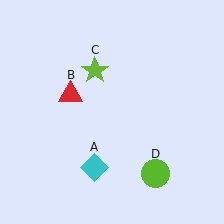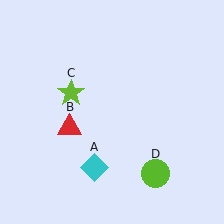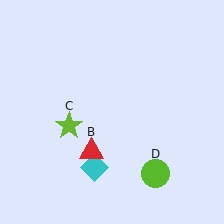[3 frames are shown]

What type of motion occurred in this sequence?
The red triangle (object B), lime star (object C) rotated counterclockwise around the center of the scene.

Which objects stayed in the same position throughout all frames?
Cyan diamond (object A) and lime circle (object D) remained stationary.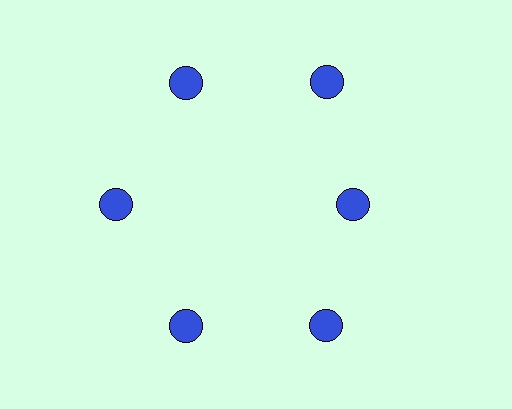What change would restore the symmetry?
The symmetry would be restored by moving it outward, back onto the ring so that all 6 circles sit at equal angles and equal distance from the center.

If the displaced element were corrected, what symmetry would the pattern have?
It would have 6-fold rotational symmetry — the pattern would map onto itself every 60 degrees.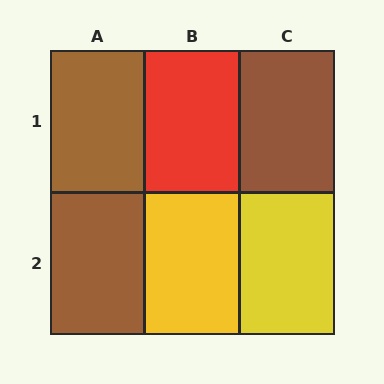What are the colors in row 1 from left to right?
Brown, red, brown.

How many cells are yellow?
2 cells are yellow.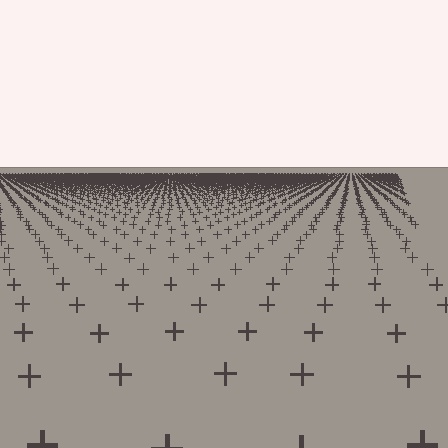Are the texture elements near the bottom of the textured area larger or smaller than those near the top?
Larger. Near the bottom, elements are closer to the viewer and appear at a bigger on-screen size.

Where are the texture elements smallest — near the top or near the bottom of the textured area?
Near the top.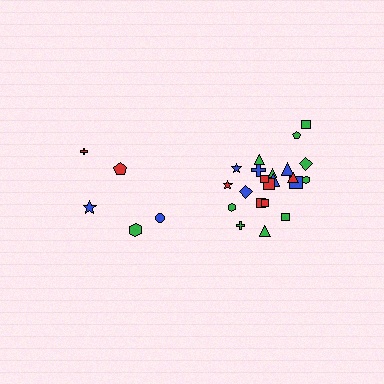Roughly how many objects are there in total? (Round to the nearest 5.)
Roughly 25 objects in total.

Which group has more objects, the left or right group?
The right group.